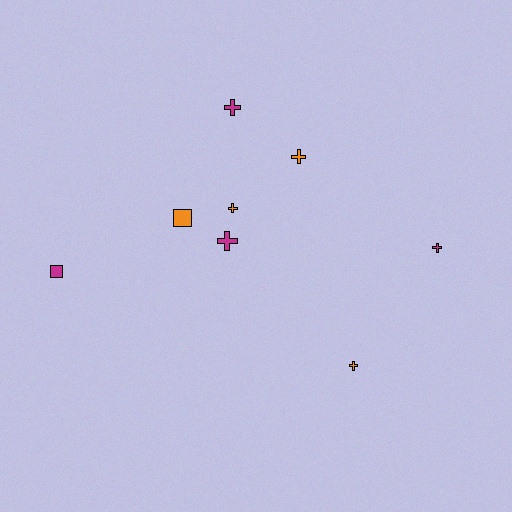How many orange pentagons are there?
There are no orange pentagons.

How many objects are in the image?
There are 8 objects.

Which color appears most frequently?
Orange, with 4 objects.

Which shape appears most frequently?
Cross, with 6 objects.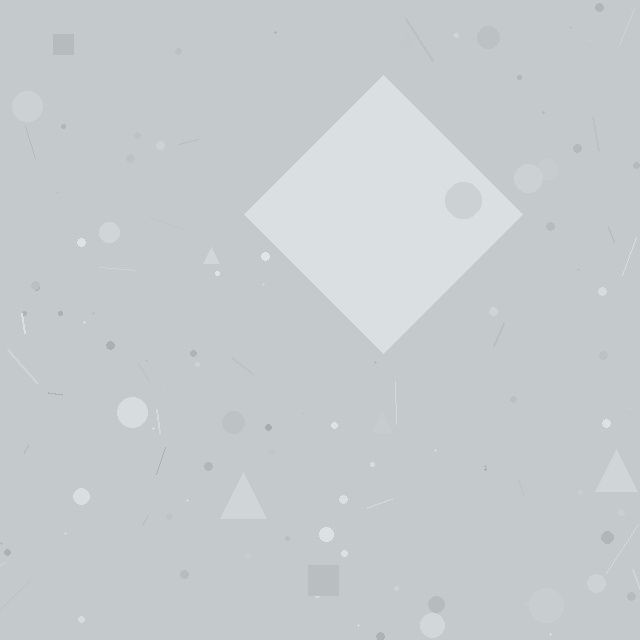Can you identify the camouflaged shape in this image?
The camouflaged shape is a diamond.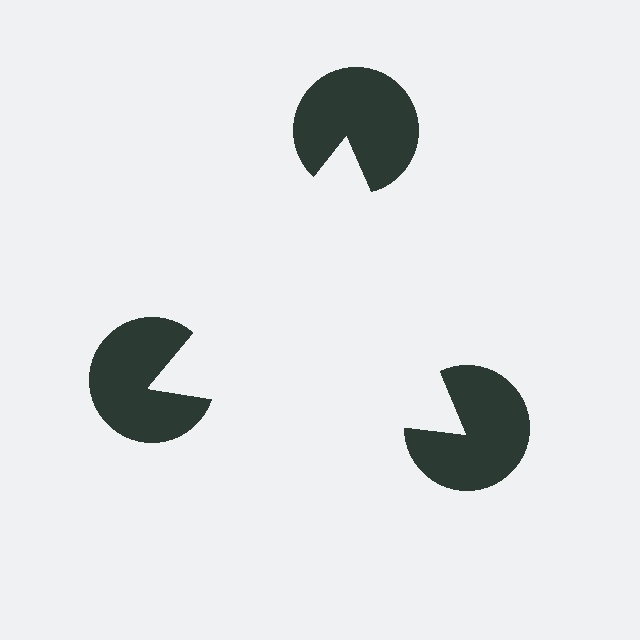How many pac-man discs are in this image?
There are 3 — one at each vertex of the illusory triangle.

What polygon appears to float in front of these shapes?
An illusory triangle — its edges are inferred from the aligned wedge cuts in the pac-man discs, not physically drawn.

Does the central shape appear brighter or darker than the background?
It typically appears slightly brighter than the background, even though no actual brightness change is drawn.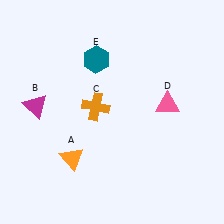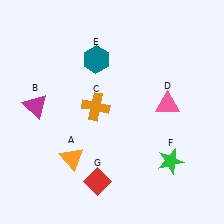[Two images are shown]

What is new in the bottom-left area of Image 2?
A red diamond (G) was added in the bottom-left area of Image 2.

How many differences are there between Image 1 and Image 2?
There are 2 differences between the two images.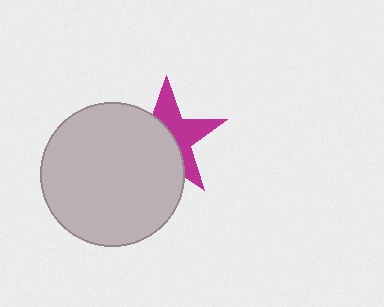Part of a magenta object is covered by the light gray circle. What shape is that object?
It is a star.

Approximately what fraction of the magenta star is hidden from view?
Roughly 54% of the magenta star is hidden behind the light gray circle.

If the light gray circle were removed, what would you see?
You would see the complete magenta star.